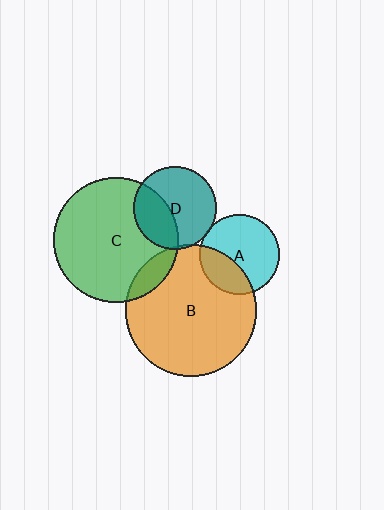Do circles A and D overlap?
Yes.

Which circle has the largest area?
Circle B (orange).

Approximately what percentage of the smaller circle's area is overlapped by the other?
Approximately 5%.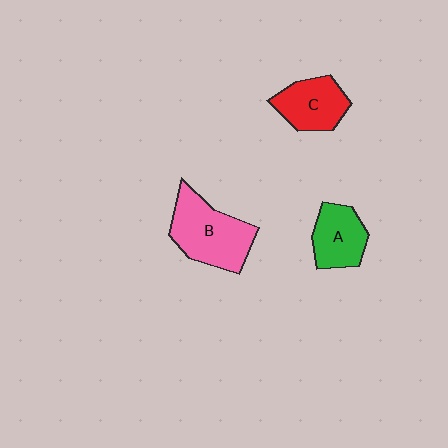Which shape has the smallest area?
Shape A (green).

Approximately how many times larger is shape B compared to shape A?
Approximately 1.5 times.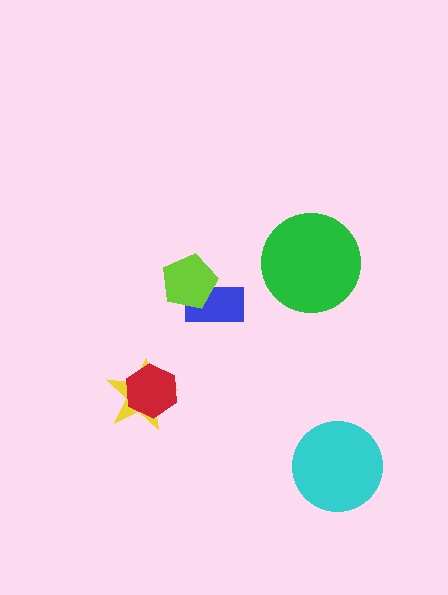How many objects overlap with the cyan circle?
0 objects overlap with the cyan circle.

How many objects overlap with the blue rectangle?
1 object overlaps with the blue rectangle.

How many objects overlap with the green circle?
0 objects overlap with the green circle.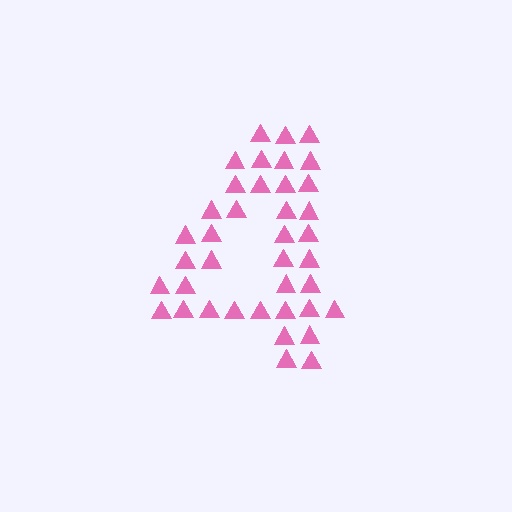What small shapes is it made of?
It is made of small triangles.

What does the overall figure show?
The overall figure shows the digit 4.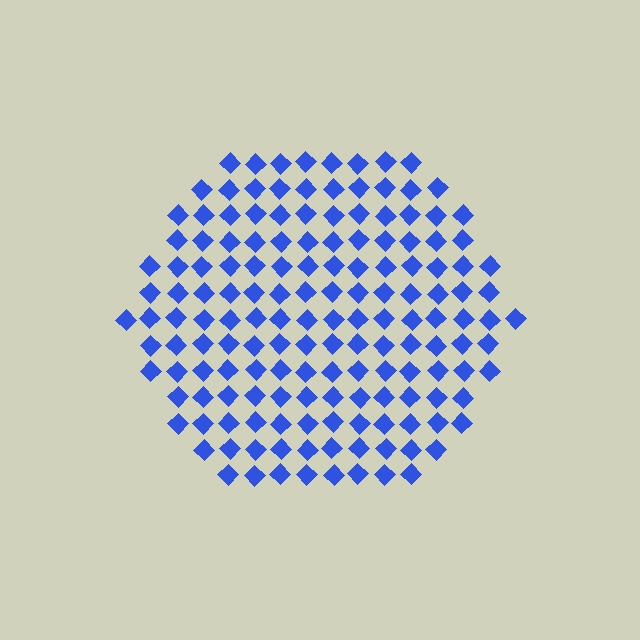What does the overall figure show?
The overall figure shows a hexagon.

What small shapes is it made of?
It is made of small diamonds.